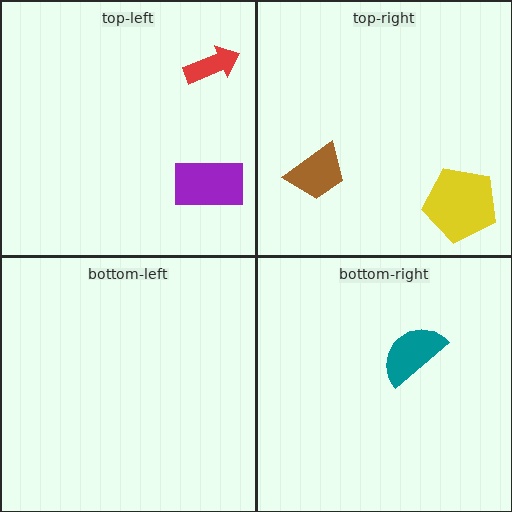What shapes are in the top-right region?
The yellow pentagon, the brown trapezoid.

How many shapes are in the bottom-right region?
1.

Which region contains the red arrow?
The top-left region.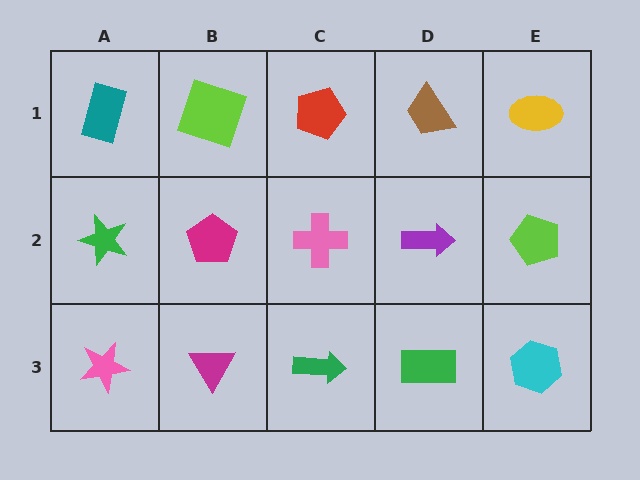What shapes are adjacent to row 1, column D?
A purple arrow (row 2, column D), a red pentagon (row 1, column C), a yellow ellipse (row 1, column E).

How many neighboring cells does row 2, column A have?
3.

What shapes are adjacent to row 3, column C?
A pink cross (row 2, column C), a magenta triangle (row 3, column B), a green rectangle (row 3, column D).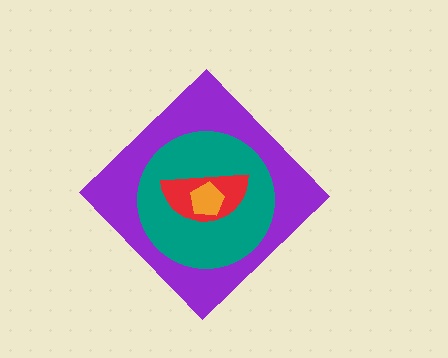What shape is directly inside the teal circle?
The red semicircle.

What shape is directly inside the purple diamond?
The teal circle.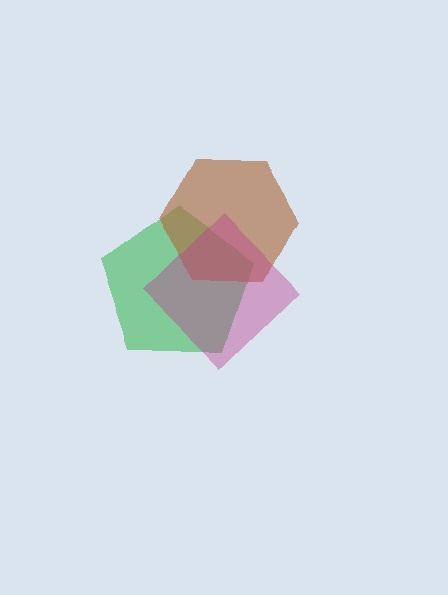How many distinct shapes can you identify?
There are 3 distinct shapes: a green pentagon, a brown hexagon, a magenta diamond.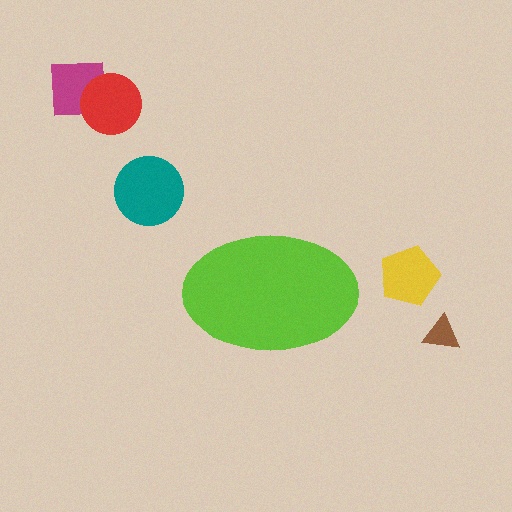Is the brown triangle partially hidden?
No, the brown triangle is fully visible.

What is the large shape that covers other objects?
A lime ellipse.